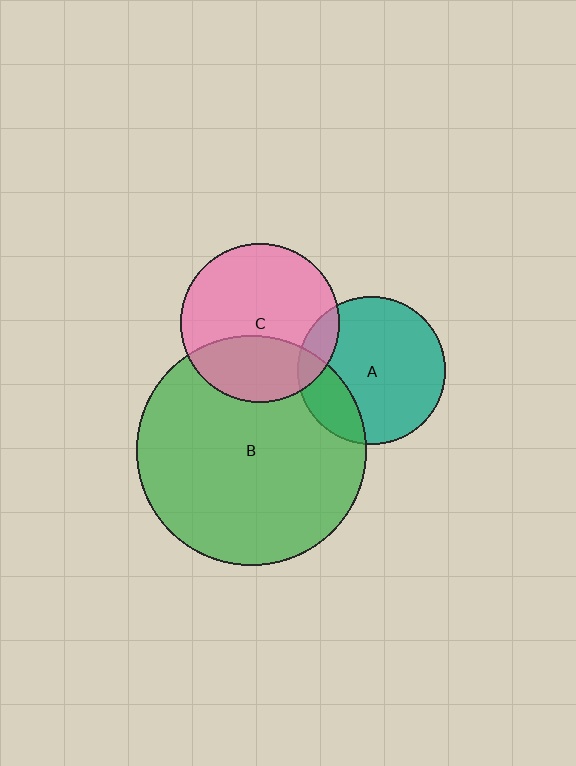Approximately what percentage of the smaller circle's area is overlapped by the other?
Approximately 35%.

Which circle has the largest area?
Circle B (green).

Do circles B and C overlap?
Yes.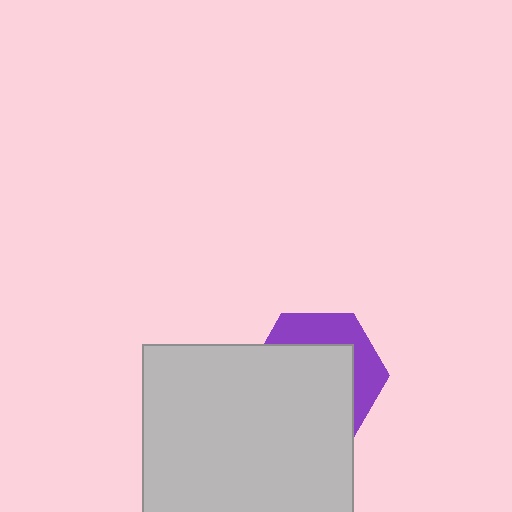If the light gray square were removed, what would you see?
You would see the complete purple hexagon.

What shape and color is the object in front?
The object in front is a light gray square.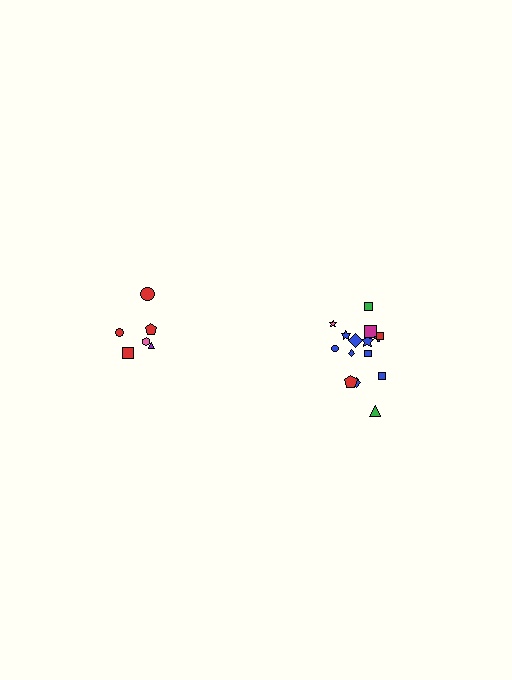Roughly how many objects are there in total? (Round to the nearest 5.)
Roughly 20 objects in total.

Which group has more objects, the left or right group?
The right group.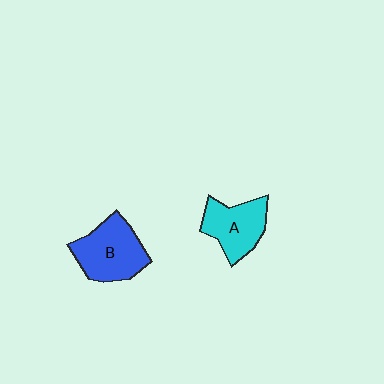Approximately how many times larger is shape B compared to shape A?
Approximately 1.2 times.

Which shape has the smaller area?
Shape A (cyan).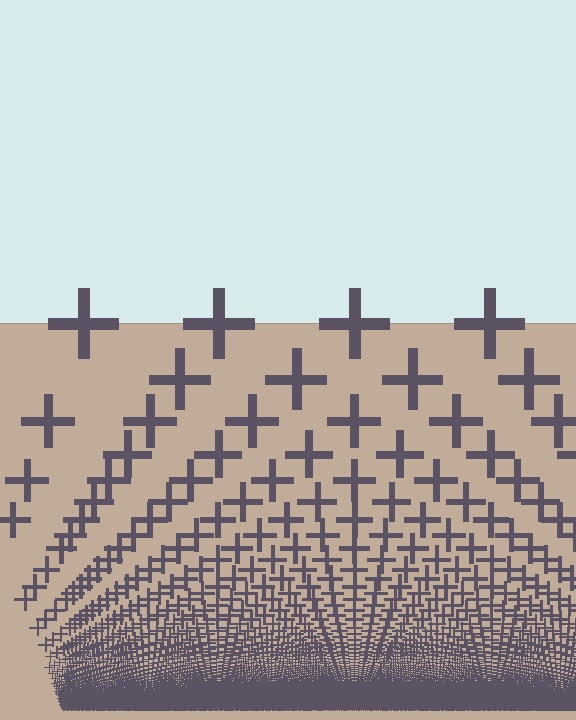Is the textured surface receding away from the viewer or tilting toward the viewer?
The surface appears to tilt toward the viewer. Texture elements get larger and sparser toward the top.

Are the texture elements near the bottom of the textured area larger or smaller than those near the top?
Smaller. The gradient is inverted — elements near the bottom are smaller and denser.